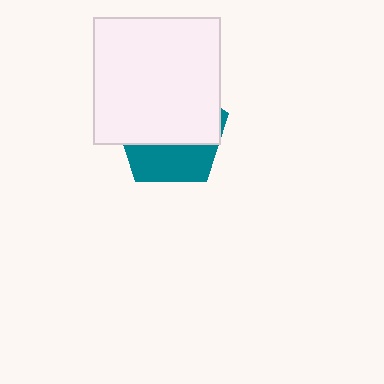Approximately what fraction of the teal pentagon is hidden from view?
Roughly 65% of the teal pentagon is hidden behind the white square.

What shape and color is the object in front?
The object in front is a white square.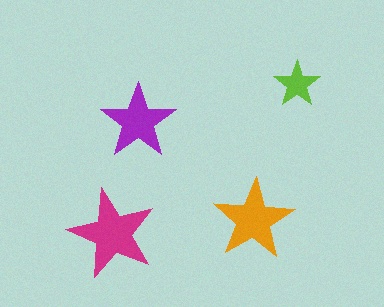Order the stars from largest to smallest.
the magenta one, the orange one, the purple one, the lime one.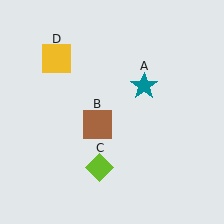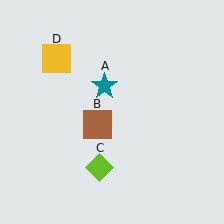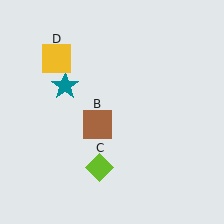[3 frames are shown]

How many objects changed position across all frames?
1 object changed position: teal star (object A).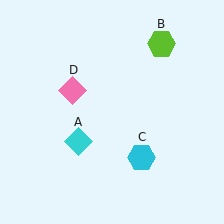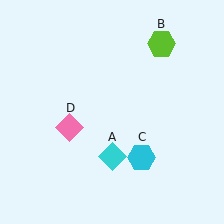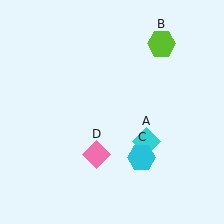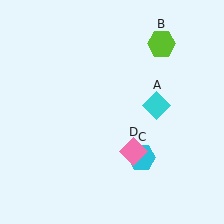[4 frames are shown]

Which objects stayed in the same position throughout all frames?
Lime hexagon (object B) and cyan hexagon (object C) remained stationary.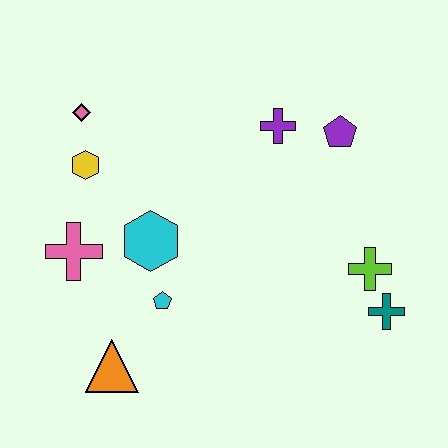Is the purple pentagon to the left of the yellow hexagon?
No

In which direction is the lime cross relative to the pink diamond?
The lime cross is to the right of the pink diamond.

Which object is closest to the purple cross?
The purple pentagon is closest to the purple cross.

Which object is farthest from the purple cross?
The orange triangle is farthest from the purple cross.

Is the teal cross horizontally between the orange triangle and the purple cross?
No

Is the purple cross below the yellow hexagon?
No